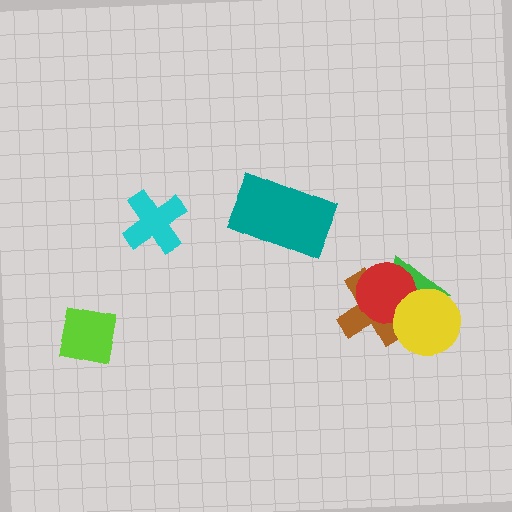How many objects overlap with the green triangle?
3 objects overlap with the green triangle.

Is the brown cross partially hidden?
Yes, it is partially covered by another shape.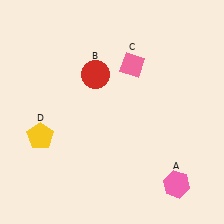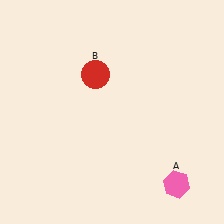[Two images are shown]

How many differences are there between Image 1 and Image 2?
There are 2 differences between the two images.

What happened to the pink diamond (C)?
The pink diamond (C) was removed in Image 2. It was in the top-right area of Image 1.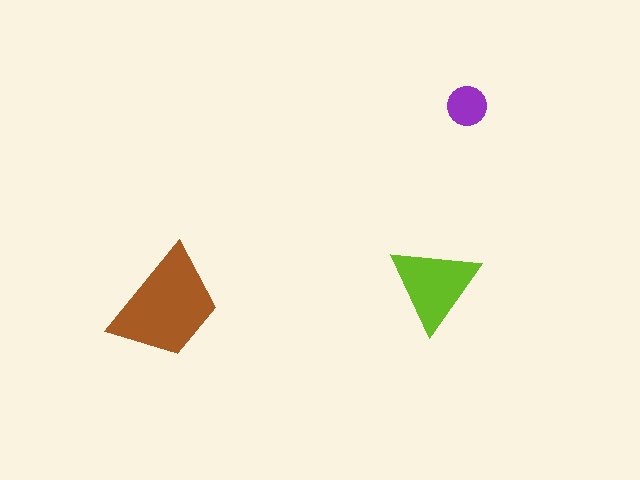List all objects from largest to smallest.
The brown trapezoid, the lime triangle, the purple circle.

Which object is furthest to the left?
The brown trapezoid is leftmost.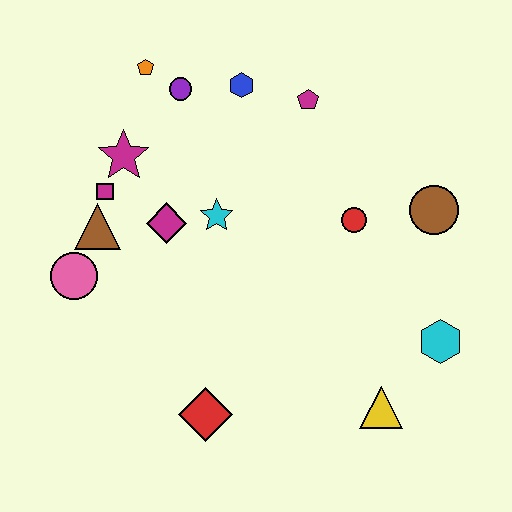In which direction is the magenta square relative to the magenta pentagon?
The magenta square is to the left of the magenta pentagon.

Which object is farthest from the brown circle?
The pink circle is farthest from the brown circle.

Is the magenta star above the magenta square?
Yes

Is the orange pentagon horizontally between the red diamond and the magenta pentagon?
No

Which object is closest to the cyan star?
The magenta diamond is closest to the cyan star.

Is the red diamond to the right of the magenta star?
Yes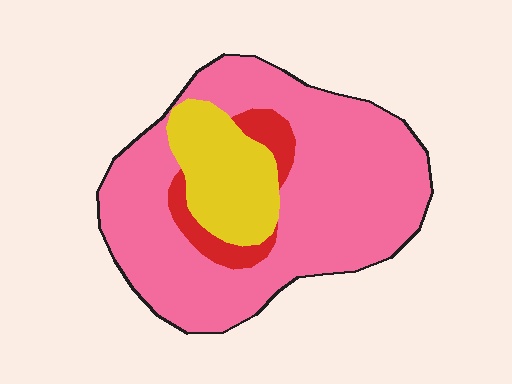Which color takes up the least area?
Red, at roughly 10%.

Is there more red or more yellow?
Yellow.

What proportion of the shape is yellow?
Yellow covers roughly 20% of the shape.